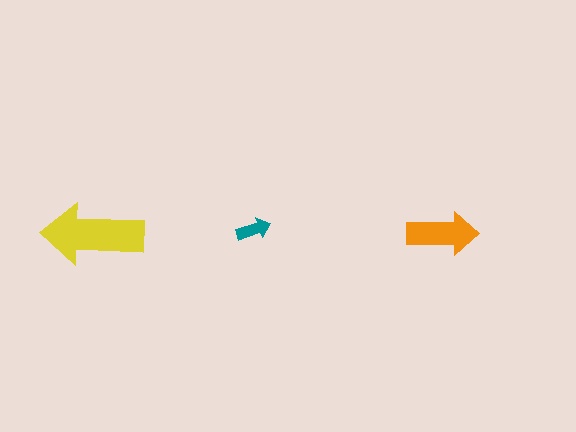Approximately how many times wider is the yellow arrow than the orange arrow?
About 1.5 times wider.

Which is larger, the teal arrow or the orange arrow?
The orange one.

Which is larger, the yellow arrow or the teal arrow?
The yellow one.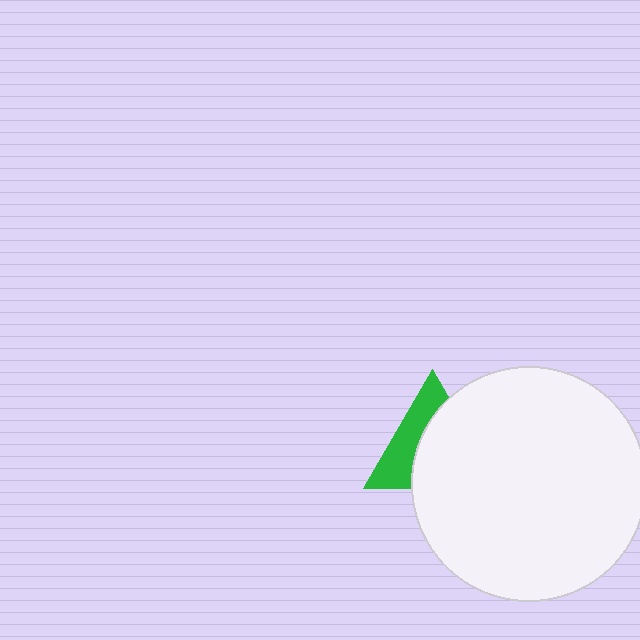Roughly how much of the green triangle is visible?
A small part of it is visible (roughly 41%).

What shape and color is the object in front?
The object in front is a white circle.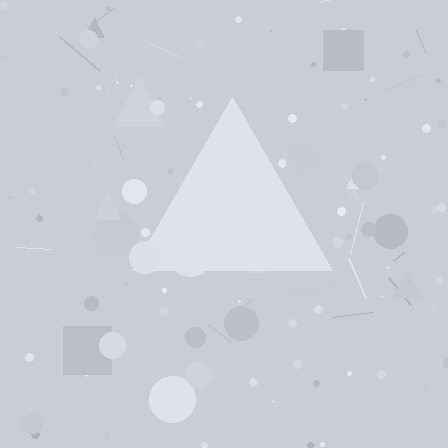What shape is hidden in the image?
A triangle is hidden in the image.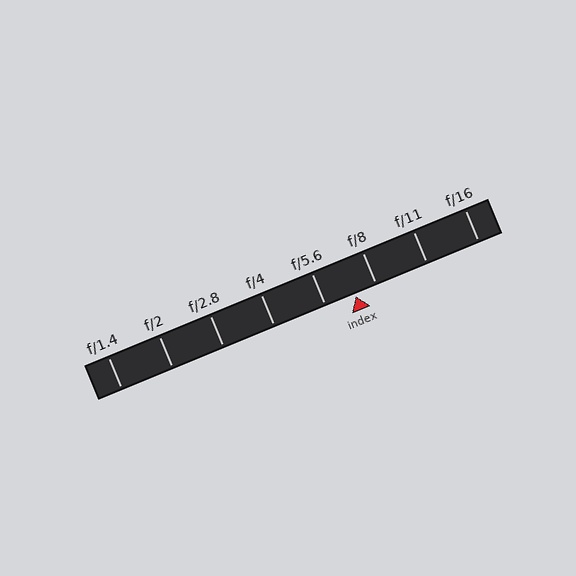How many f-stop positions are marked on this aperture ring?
There are 8 f-stop positions marked.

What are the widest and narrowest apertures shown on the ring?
The widest aperture shown is f/1.4 and the narrowest is f/16.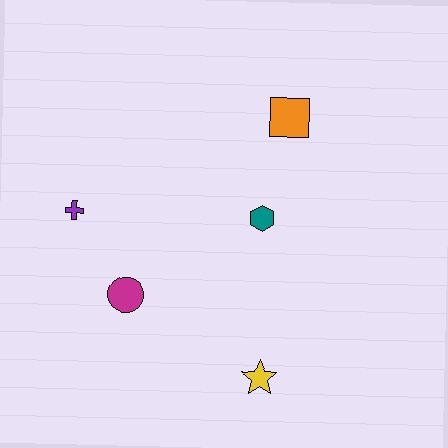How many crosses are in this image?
There is 1 cross.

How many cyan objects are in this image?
There are no cyan objects.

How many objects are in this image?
There are 5 objects.